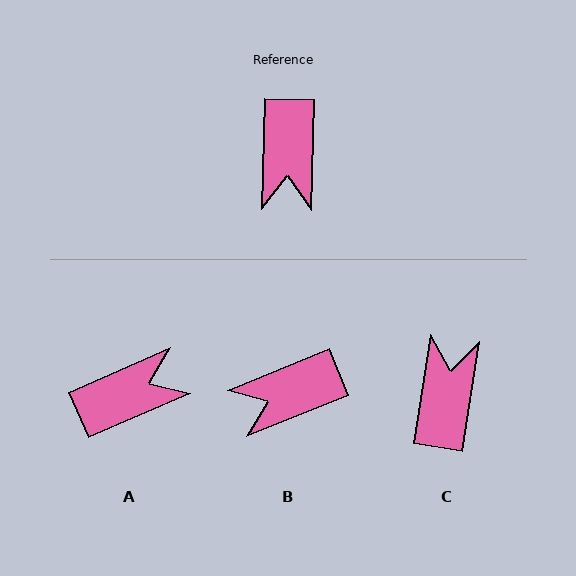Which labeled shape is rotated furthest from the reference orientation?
C, about 173 degrees away.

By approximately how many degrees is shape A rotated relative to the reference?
Approximately 115 degrees counter-clockwise.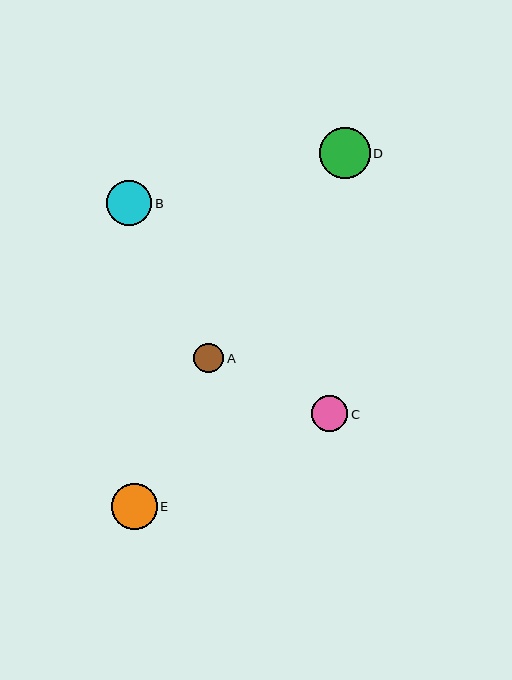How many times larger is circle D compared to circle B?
Circle D is approximately 1.1 times the size of circle B.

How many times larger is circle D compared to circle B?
Circle D is approximately 1.1 times the size of circle B.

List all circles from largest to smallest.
From largest to smallest: D, E, B, C, A.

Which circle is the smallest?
Circle A is the smallest with a size of approximately 30 pixels.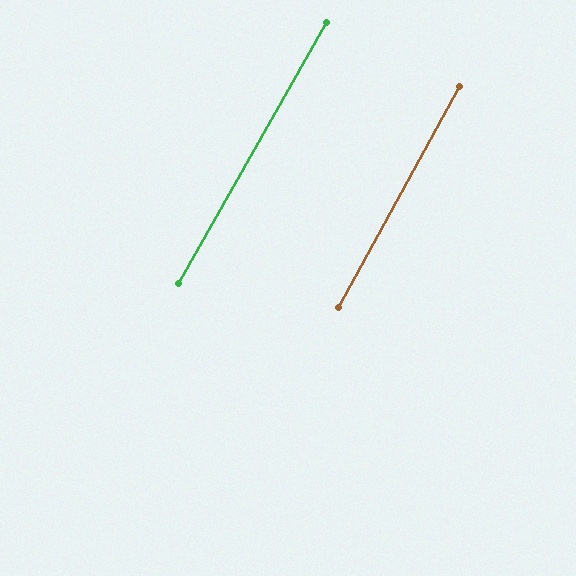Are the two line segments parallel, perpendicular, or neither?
Parallel — their directions differ by only 0.9°.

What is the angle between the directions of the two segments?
Approximately 1 degree.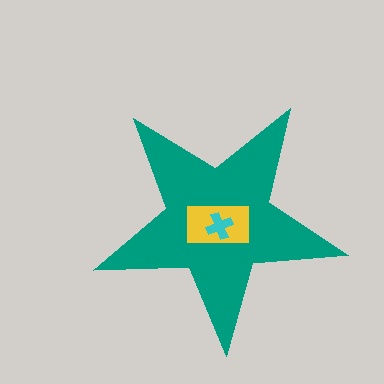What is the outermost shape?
The teal star.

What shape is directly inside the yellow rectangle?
The cyan cross.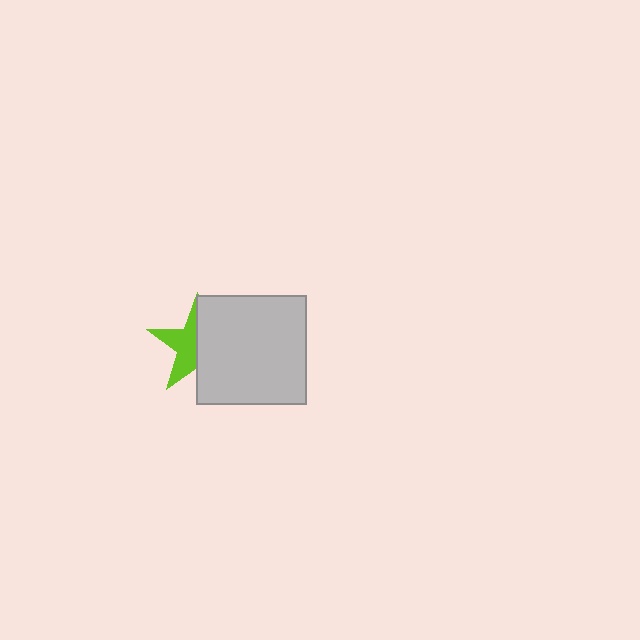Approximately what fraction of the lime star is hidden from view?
Roughly 54% of the lime star is hidden behind the light gray square.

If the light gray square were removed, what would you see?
You would see the complete lime star.